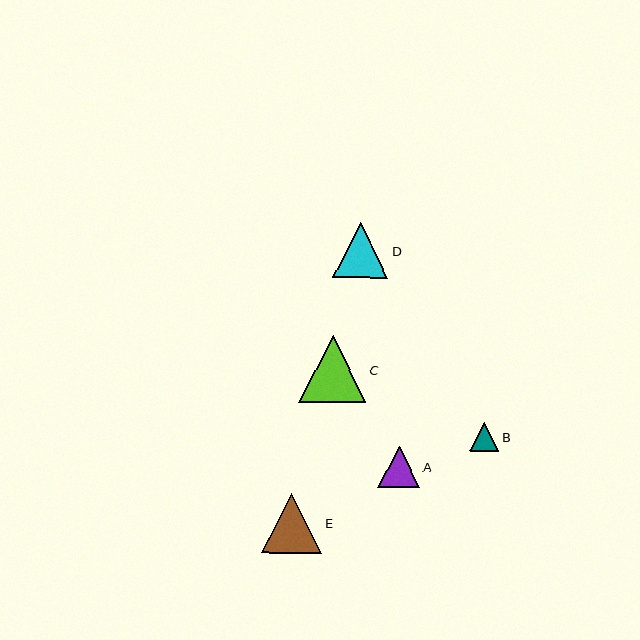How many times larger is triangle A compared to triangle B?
Triangle A is approximately 1.4 times the size of triangle B.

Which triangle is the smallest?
Triangle B is the smallest with a size of approximately 29 pixels.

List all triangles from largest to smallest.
From largest to smallest: C, E, D, A, B.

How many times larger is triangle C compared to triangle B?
Triangle C is approximately 2.3 times the size of triangle B.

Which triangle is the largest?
Triangle C is the largest with a size of approximately 67 pixels.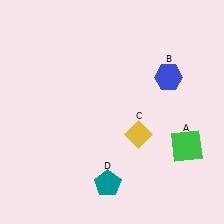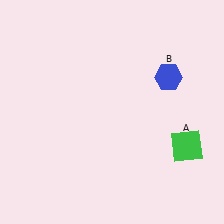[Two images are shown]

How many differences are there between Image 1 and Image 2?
There are 2 differences between the two images.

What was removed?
The teal pentagon (D), the yellow diamond (C) were removed in Image 2.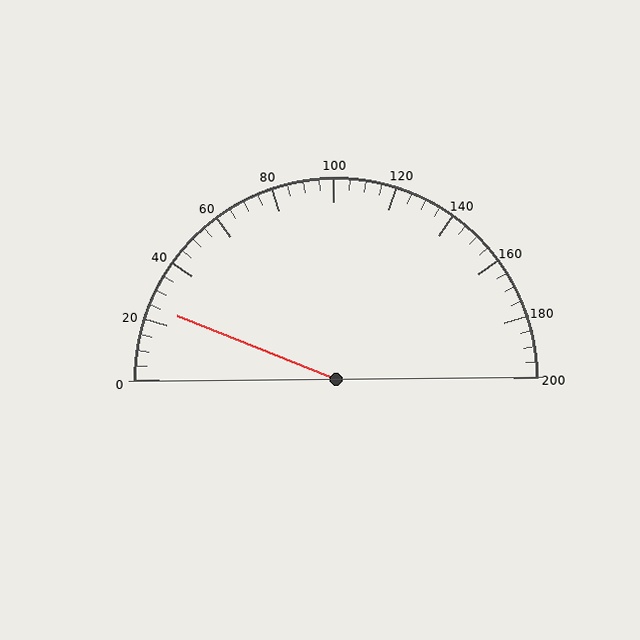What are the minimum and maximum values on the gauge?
The gauge ranges from 0 to 200.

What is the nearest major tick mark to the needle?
The nearest major tick mark is 20.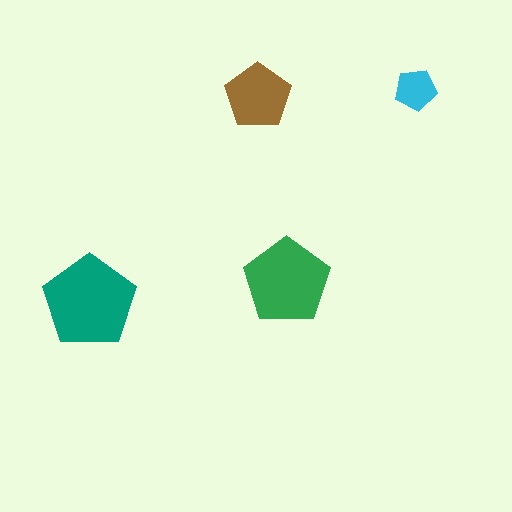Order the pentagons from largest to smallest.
the teal one, the green one, the brown one, the cyan one.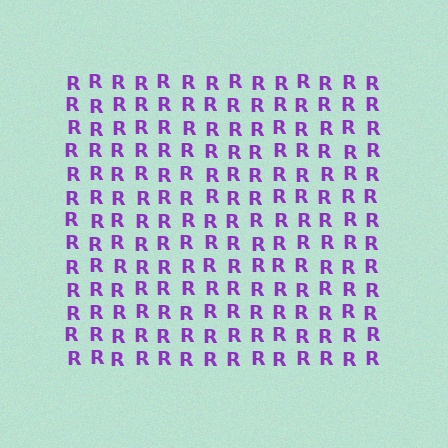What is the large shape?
The large shape is a square.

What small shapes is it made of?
It is made of small letter R's.